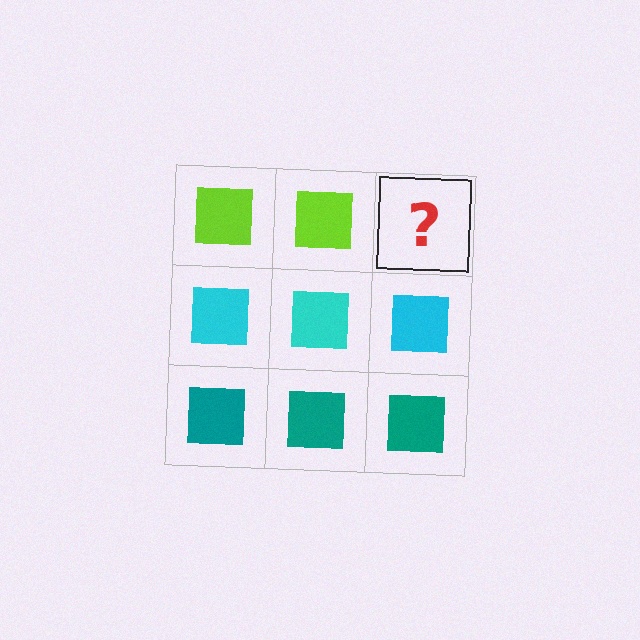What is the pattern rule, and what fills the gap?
The rule is that each row has a consistent color. The gap should be filled with a lime square.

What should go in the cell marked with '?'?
The missing cell should contain a lime square.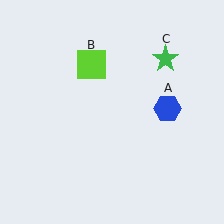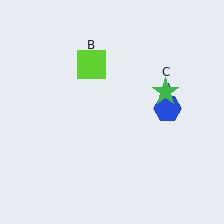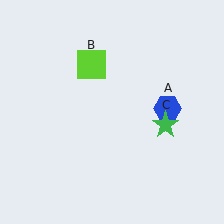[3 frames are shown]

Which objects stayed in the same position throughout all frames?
Blue hexagon (object A) and lime square (object B) remained stationary.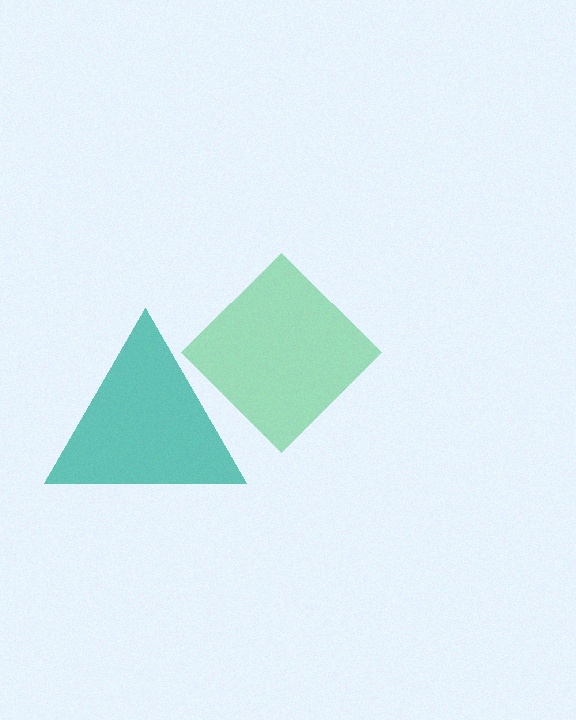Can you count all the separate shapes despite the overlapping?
Yes, there are 2 separate shapes.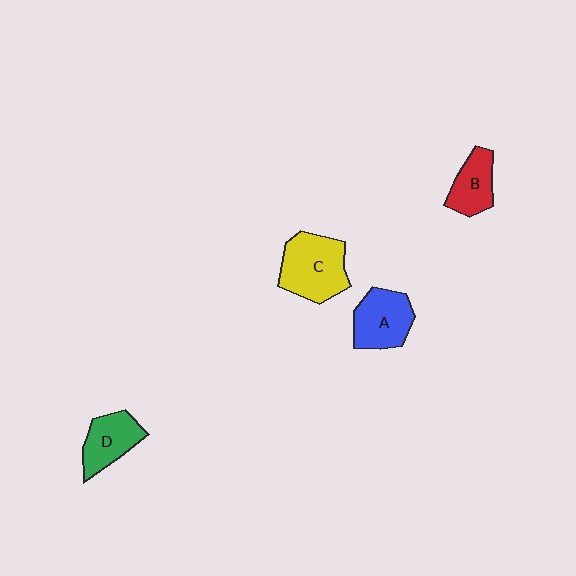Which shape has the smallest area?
Shape B (red).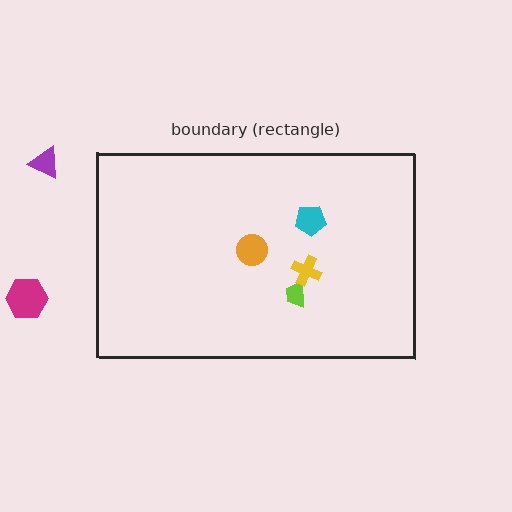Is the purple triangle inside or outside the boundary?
Outside.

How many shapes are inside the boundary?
4 inside, 2 outside.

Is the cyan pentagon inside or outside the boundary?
Inside.